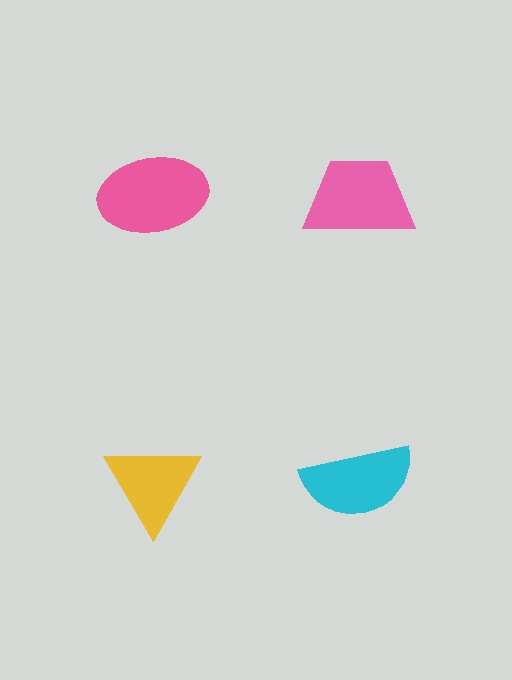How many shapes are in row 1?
2 shapes.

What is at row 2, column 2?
A cyan semicircle.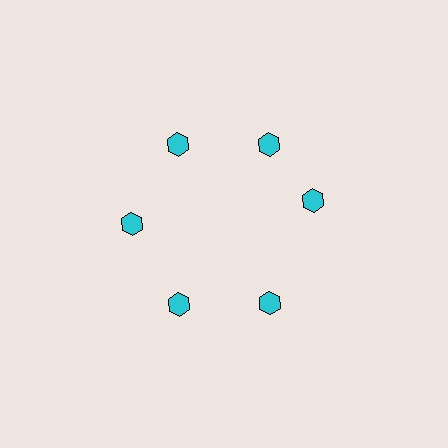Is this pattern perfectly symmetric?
No. The 6 cyan hexagons are arranged in a ring, but one element near the 3 o'clock position is rotated out of alignment along the ring, breaking the 6-fold rotational symmetry.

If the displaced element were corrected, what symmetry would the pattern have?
It would have 6-fold rotational symmetry — the pattern would map onto itself every 60 degrees.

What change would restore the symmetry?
The symmetry would be restored by rotating it back into even spacing with its neighbors so that all 6 hexagons sit at equal angles and equal distance from the center.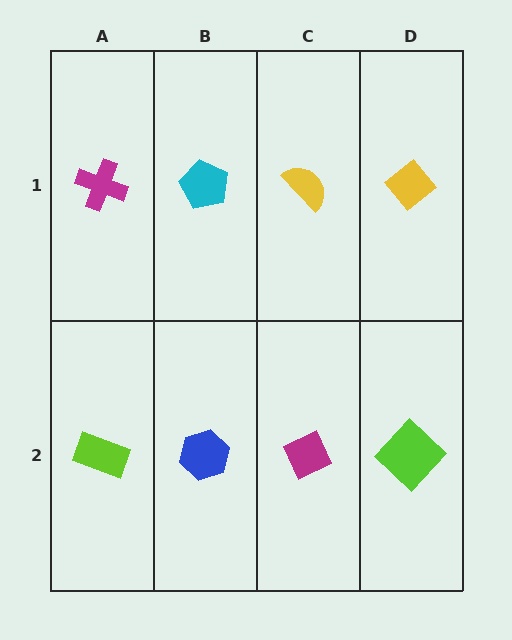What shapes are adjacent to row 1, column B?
A blue hexagon (row 2, column B), a magenta cross (row 1, column A), a yellow semicircle (row 1, column C).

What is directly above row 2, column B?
A cyan pentagon.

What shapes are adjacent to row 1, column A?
A lime rectangle (row 2, column A), a cyan pentagon (row 1, column B).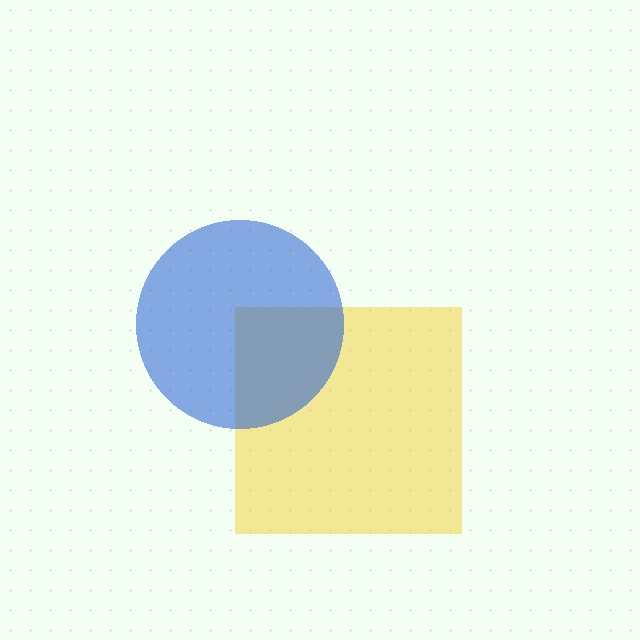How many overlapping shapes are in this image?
There are 2 overlapping shapes in the image.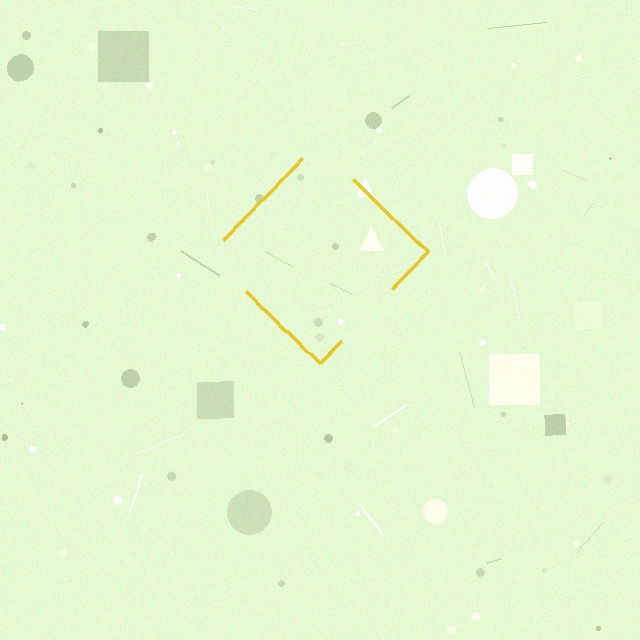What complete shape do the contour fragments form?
The contour fragments form a diamond.